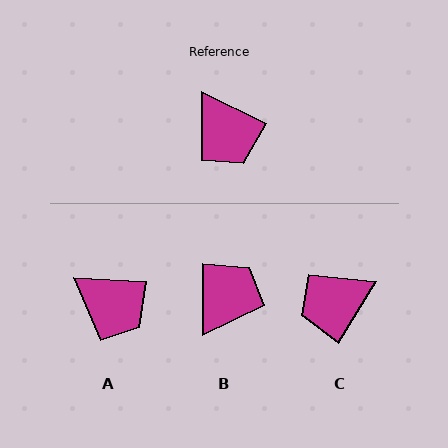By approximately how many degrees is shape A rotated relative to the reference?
Approximately 23 degrees counter-clockwise.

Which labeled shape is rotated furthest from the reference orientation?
B, about 116 degrees away.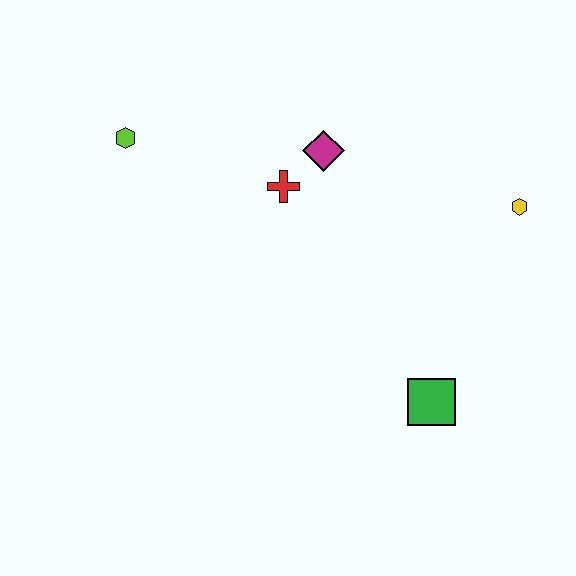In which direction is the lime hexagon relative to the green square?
The lime hexagon is to the left of the green square.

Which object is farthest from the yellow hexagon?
The lime hexagon is farthest from the yellow hexagon.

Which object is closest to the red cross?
The magenta diamond is closest to the red cross.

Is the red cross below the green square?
No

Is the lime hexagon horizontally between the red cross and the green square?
No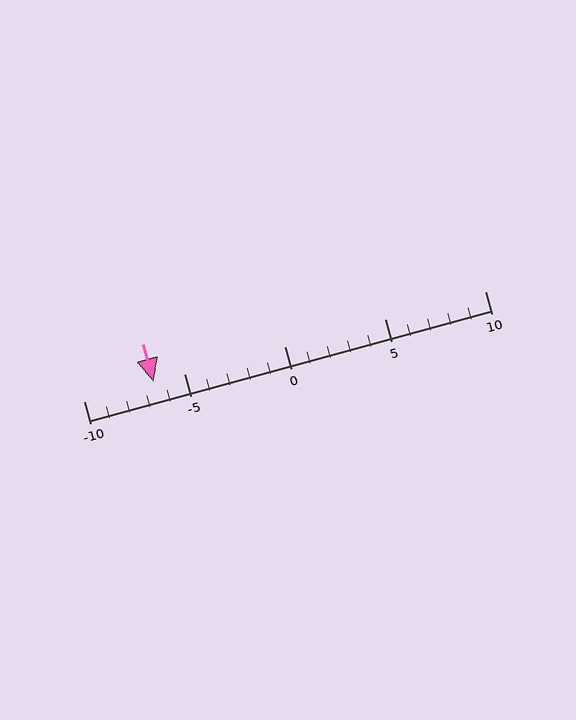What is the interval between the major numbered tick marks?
The major tick marks are spaced 5 units apart.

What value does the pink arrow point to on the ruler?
The pink arrow points to approximately -6.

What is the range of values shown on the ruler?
The ruler shows values from -10 to 10.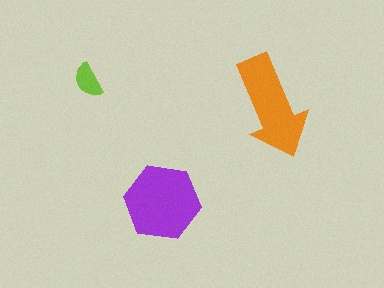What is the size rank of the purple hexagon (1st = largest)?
1st.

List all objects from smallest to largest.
The lime semicircle, the orange arrow, the purple hexagon.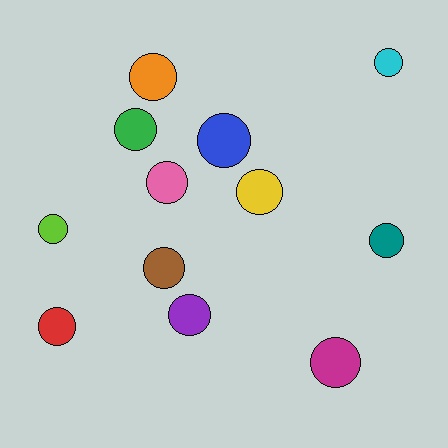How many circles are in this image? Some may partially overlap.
There are 12 circles.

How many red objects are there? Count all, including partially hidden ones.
There is 1 red object.